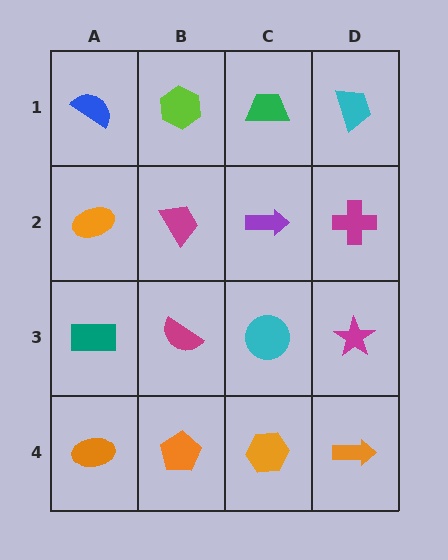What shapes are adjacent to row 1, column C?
A purple arrow (row 2, column C), a lime hexagon (row 1, column B), a cyan trapezoid (row 1, column D).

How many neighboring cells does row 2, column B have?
4.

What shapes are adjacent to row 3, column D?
A magenta cross (row 2, column D), an orange arrow (row 4, column D), a cyan circle (row 3, column C).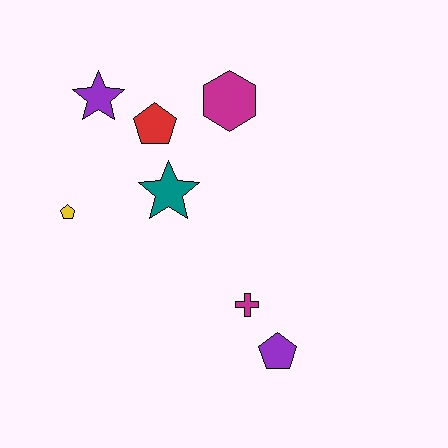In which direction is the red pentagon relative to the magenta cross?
The red pentagon is above the magenta cross.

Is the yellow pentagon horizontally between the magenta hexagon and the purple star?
No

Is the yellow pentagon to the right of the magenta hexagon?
No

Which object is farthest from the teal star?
The purple pentagon is farthest from the teal star.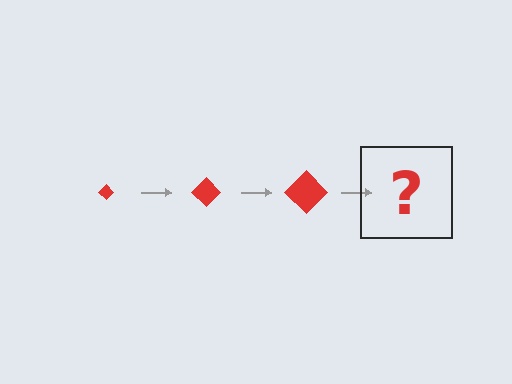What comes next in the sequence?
The next element should be a red diamond, larger than the previous one.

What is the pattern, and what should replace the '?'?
The pattern is that the diamond gets progressively larger each step. The '?' should be a red diamond, larger than the previous one.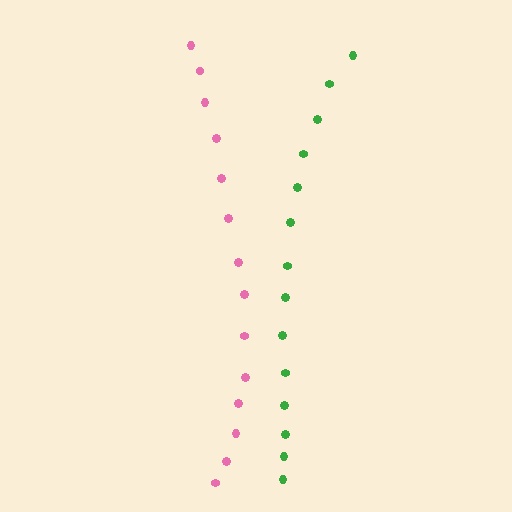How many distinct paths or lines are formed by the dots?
There are 2 distinct paths.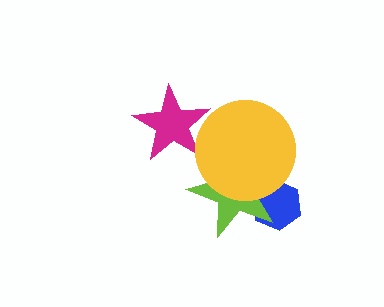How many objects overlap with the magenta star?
1 object overlaps with the magenta star.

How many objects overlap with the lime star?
2 objects overlap with the lime star.